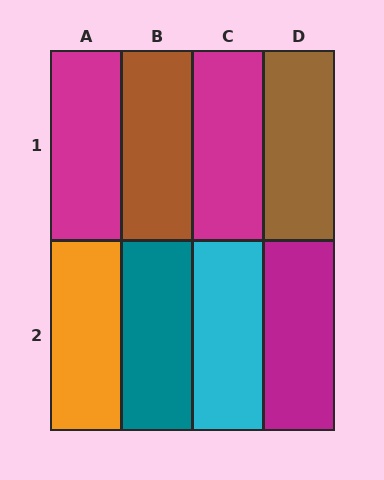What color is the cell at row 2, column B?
Teal.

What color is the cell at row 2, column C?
Cyan.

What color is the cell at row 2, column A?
Orange.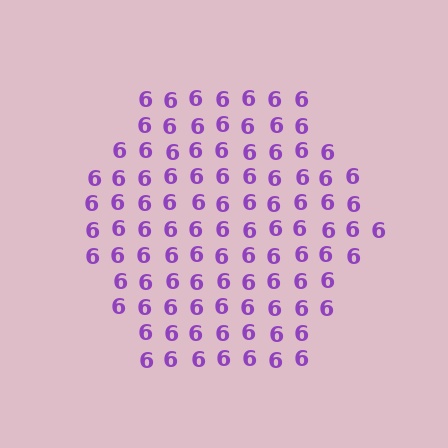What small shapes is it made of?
It is made of small digit 6's.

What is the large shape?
The large shape is a hexagon.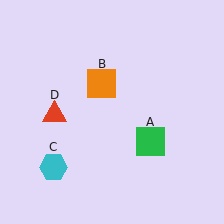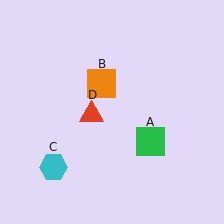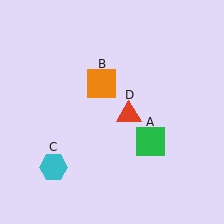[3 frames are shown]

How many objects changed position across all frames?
1 object changed position: red triangle (object D).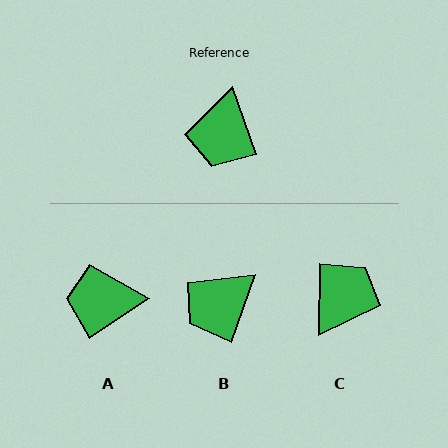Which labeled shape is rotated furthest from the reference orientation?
C, about 160 degrees away.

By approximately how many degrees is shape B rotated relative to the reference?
Approximately 38 degrees clockwise.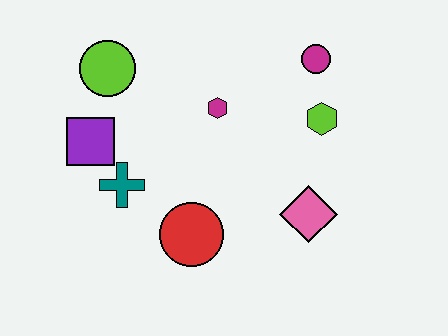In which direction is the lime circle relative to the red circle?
The lime circle is above the red circle.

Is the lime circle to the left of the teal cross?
Yes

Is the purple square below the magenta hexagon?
Yes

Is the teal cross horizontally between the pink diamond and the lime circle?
Yes